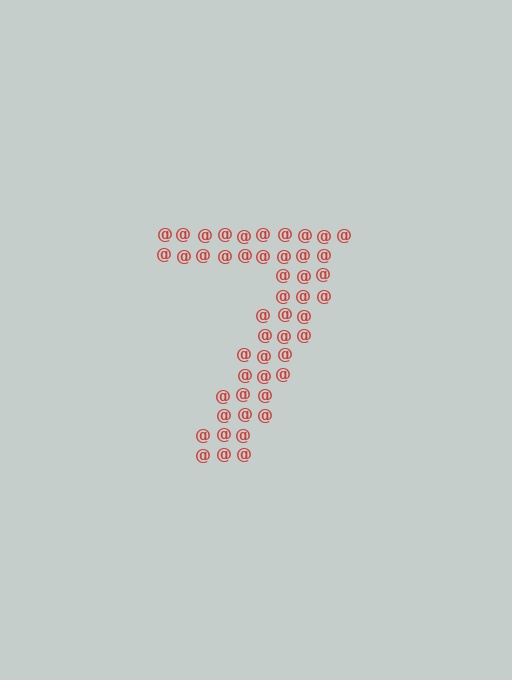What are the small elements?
The small elements are at signs.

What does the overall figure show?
The overall figure shows the digit 7.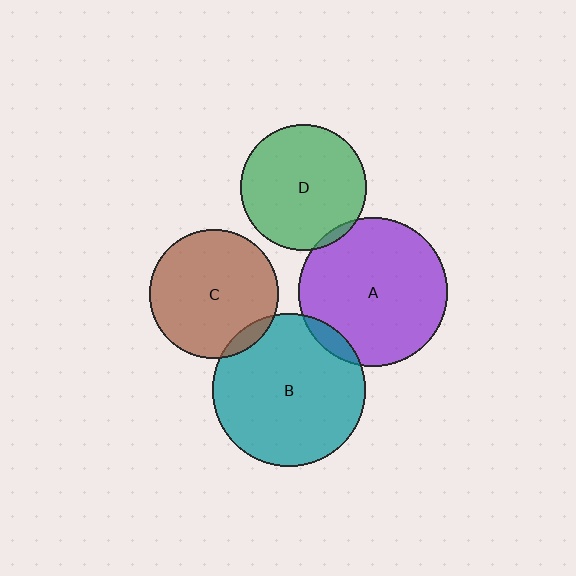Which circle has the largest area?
Circle B (teal).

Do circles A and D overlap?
Yes.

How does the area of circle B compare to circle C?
Approximately 1.4 times.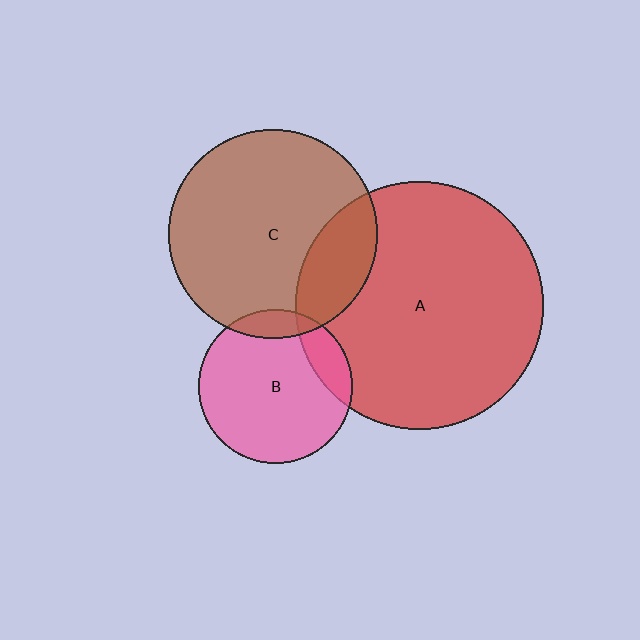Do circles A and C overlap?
Yes.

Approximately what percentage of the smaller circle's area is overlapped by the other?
Approximately 20%.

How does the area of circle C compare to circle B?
Approximately 1.8 times.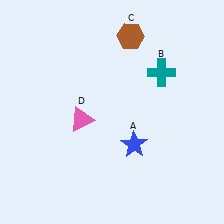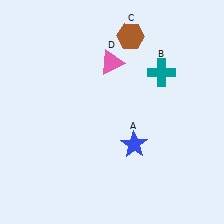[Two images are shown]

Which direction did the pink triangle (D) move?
The pink triangle (D) moved up.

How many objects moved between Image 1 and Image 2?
1 object moved between the two images.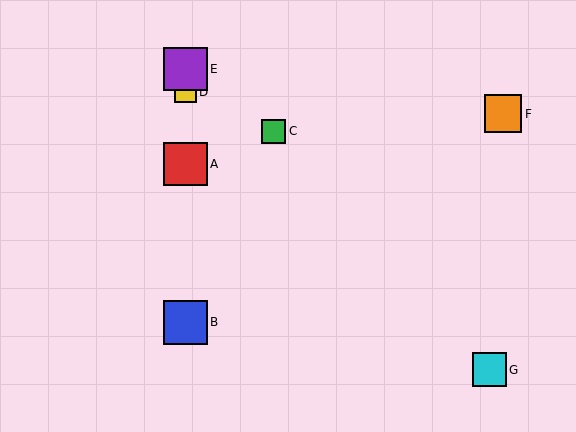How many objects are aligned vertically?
4 objects (A, B, D, E) are aligned vertically.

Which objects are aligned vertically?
Objects A, B, D, E are aligned vertically.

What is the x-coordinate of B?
Object B is at x≈185.